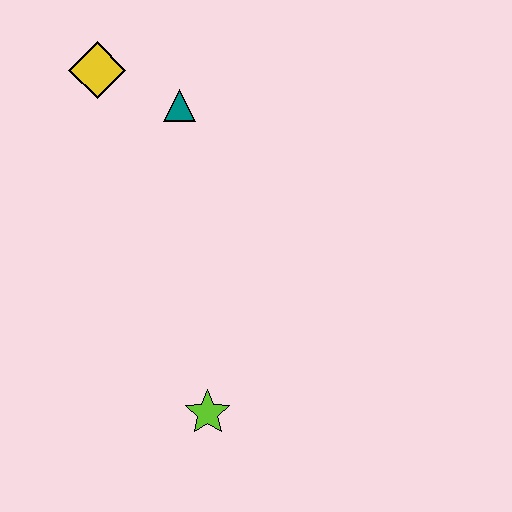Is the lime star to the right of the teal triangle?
Yes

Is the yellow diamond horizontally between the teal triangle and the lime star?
No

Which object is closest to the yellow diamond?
The teal triangle is closest to the yellow diamond.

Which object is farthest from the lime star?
The yellow diamond is farthest from the lime star.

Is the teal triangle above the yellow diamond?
No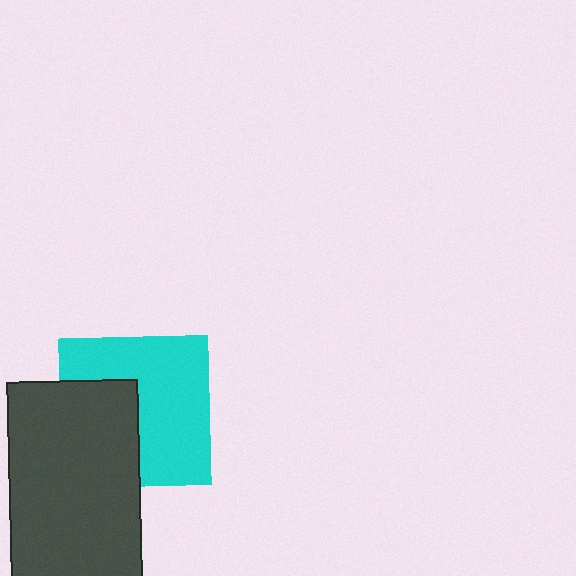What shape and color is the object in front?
The object in front is a dark gray rectangle.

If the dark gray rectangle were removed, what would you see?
You would see the complete cyan square.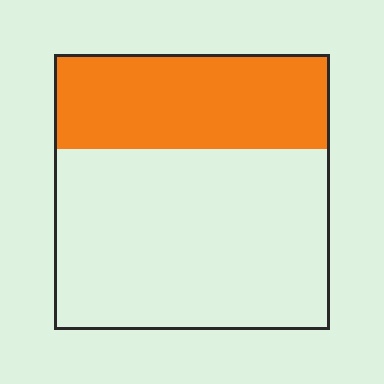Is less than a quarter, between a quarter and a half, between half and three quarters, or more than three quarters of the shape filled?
Between a quarter and a half.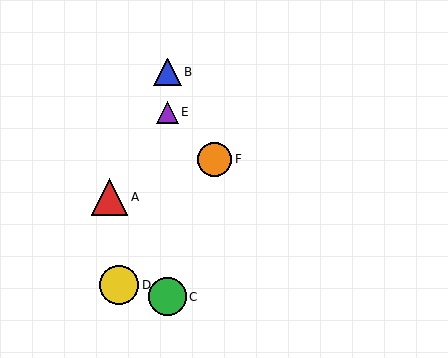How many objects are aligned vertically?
3 objects (B, C, E) are aligned vertically.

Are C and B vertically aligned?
Yes, both are at x≈167.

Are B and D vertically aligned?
No, B is at x≈167 and D is at x≈119.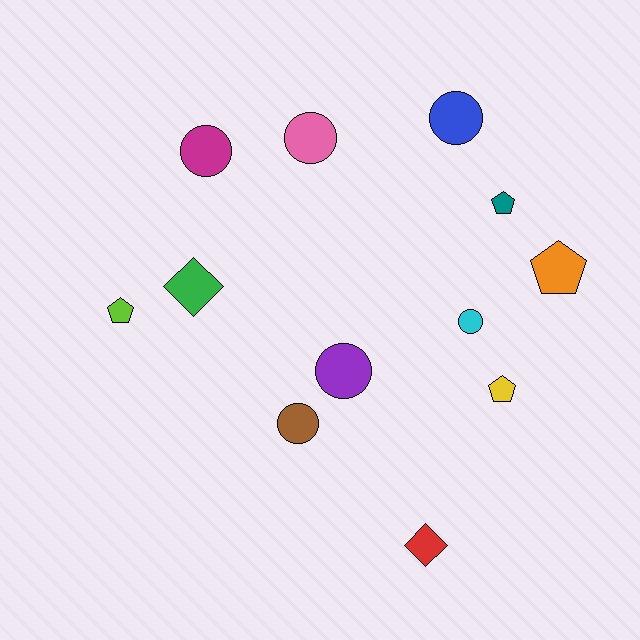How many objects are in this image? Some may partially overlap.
There are 12 objects.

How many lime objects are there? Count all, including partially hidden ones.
There is 1 lime object.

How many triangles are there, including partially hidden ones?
There are no triangles.